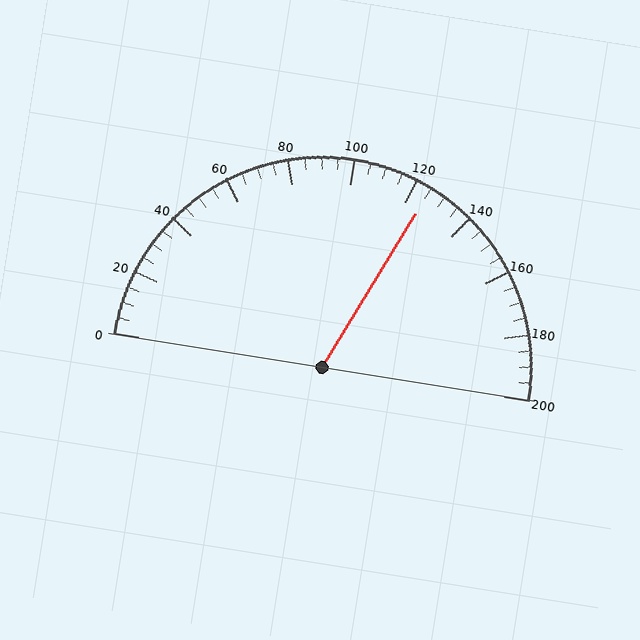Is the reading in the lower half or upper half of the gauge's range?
The reading is in the upper half of the range (0 to 200).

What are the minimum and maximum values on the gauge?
The gauge ranges from 0 to 200.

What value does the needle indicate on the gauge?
The needle indicates approximately 125.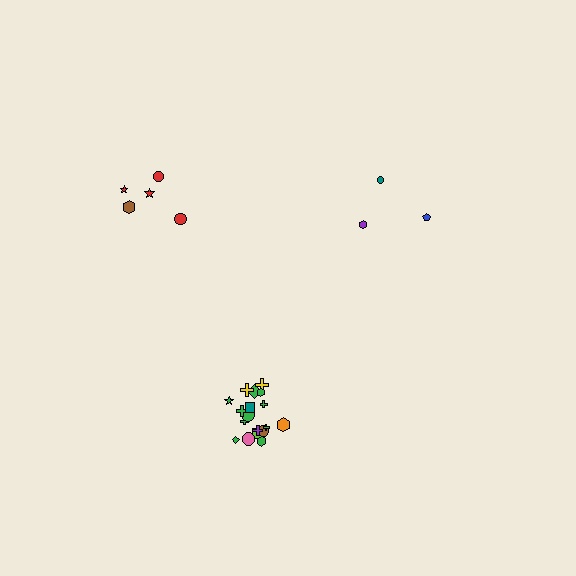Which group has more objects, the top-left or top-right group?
The top-left group.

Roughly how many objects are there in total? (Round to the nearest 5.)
Roughly 25 objects in total.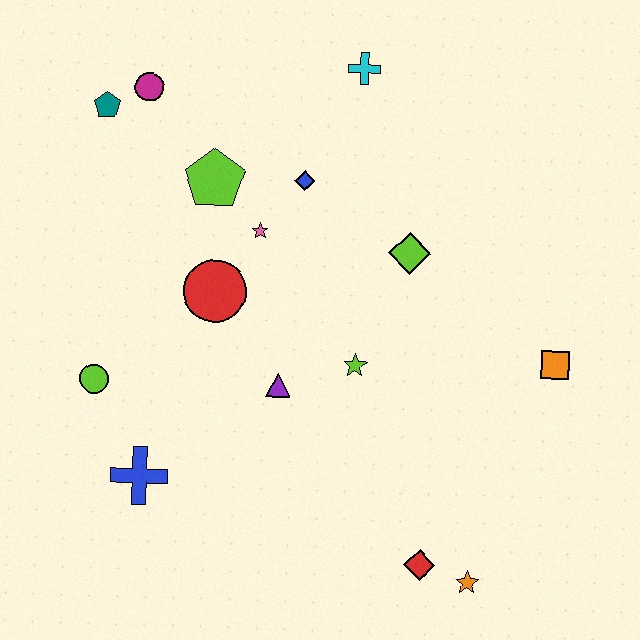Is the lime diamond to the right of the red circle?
Yes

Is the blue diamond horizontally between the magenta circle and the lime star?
Yes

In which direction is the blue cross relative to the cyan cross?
The blue cross is below the cyan cross.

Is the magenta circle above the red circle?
Yes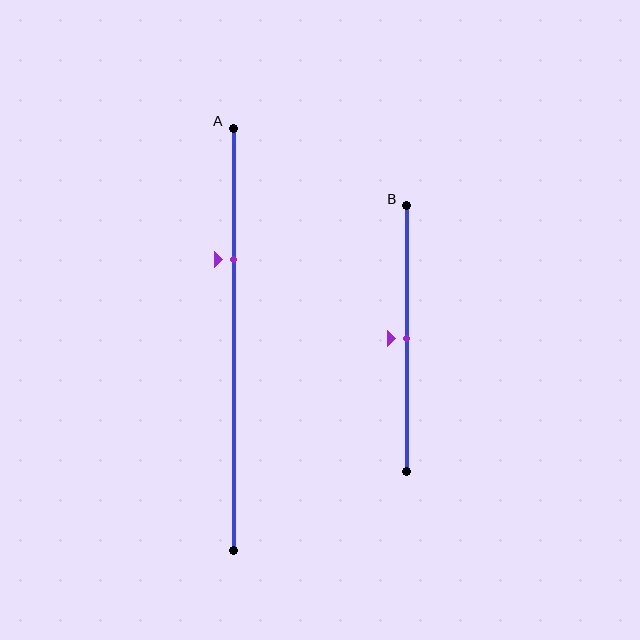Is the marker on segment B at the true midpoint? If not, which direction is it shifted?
Yes, the marker on segment B is at the true midpoint.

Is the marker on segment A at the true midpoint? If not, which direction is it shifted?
No, the marker on segment A is shifted upward by about 19% of the segment length.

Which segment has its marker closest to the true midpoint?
Segment B has its marker closest to the true midpoint.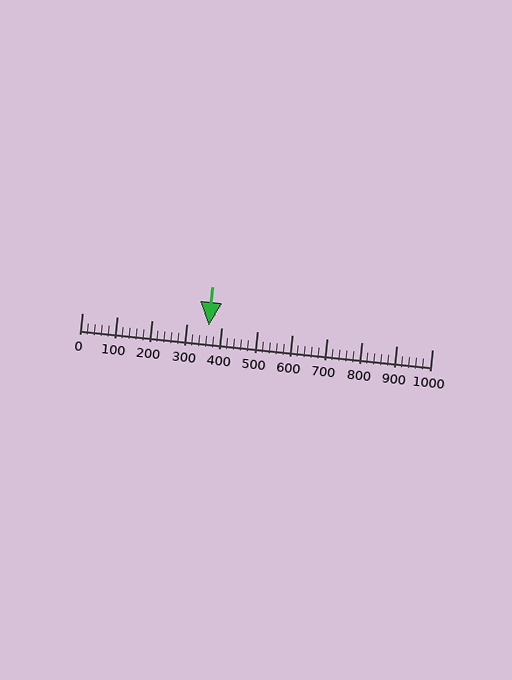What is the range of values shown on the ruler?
The ruler shows values from 0 to 1000.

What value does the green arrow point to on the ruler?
The green arrow points to approximately 361.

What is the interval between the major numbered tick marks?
The major tick marks are spaced 100 units apart.